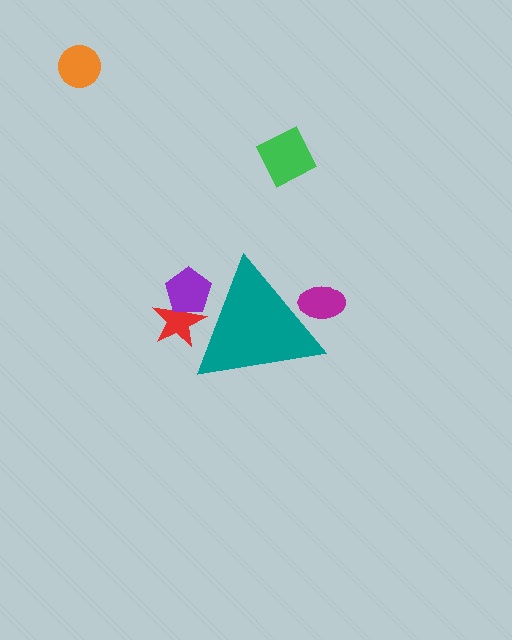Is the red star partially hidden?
Yes, the red star is partially hidden behind the teal triangle.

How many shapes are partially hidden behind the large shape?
3 shapes are partially hidden.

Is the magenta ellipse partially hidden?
Yes, the magenta ellipse is partially hidden behind the teal triangle.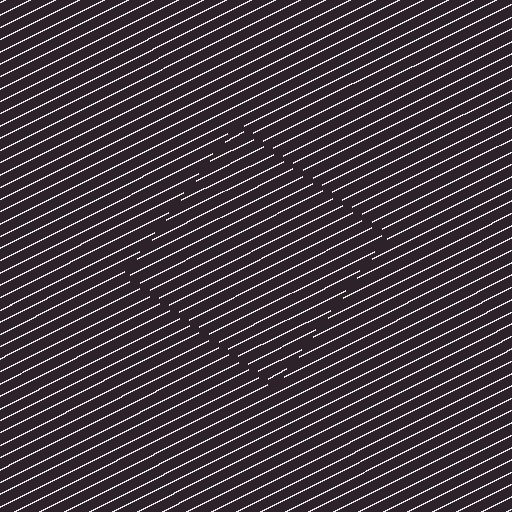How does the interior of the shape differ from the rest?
The interior of the shape contains the same grating, shifted by half a period — the contour is defined by the phase discontinuity where line-ends from the inner and outer gratings abut.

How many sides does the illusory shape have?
4 sides — the line-ends trace a square.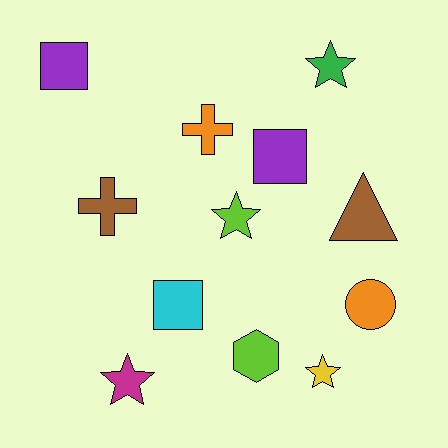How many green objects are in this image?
There is 1 green object.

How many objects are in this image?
There are 12 objects.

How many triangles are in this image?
There is 1 triangle.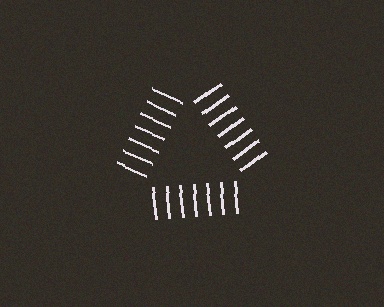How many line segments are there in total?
21 — 7 along each of the 3 edges.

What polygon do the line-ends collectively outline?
An illusory triangle — the line segments terminate on its edges but no continuous stroke is drawn.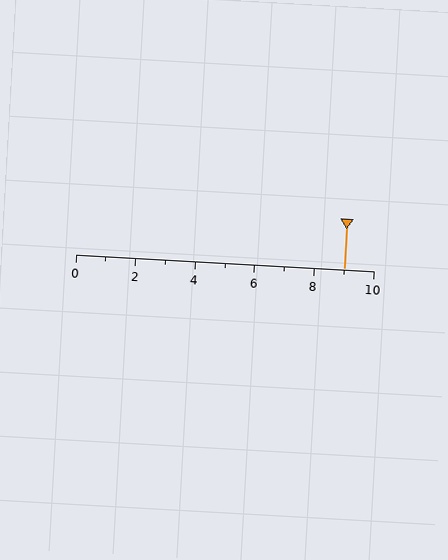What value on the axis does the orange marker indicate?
The marker indicates approximately 9.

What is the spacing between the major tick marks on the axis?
The major ticks are spaced 2 apart.